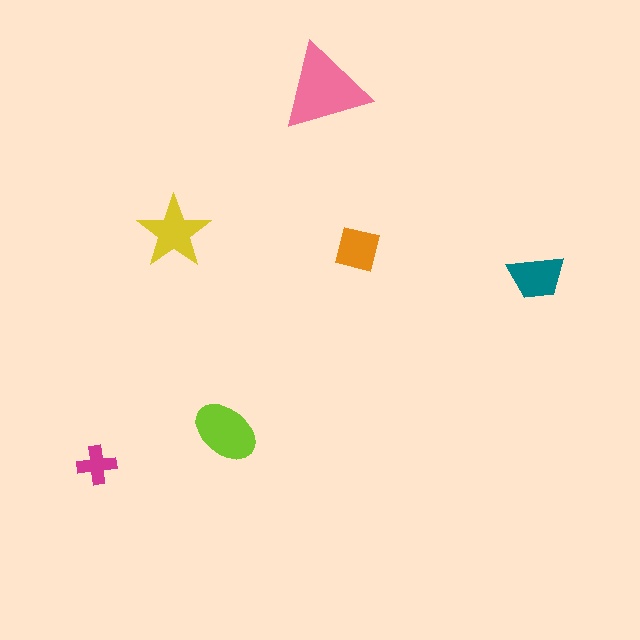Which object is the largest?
The pink triangle.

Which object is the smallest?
The magenta cross.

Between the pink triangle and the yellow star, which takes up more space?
The pink triangle.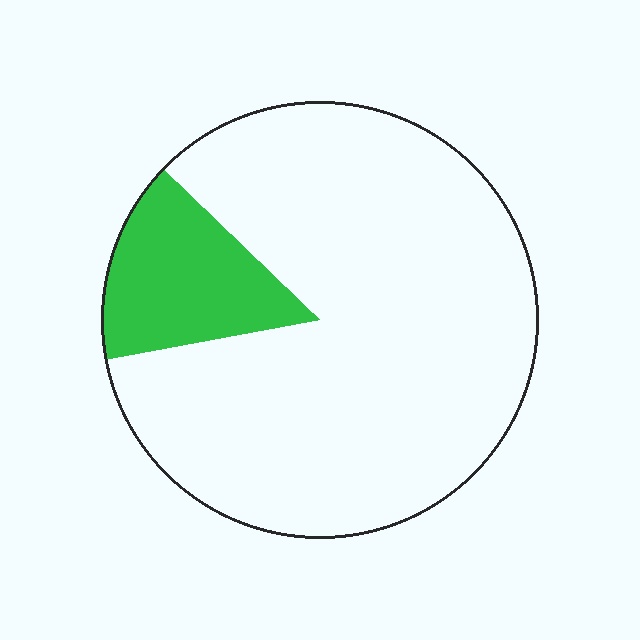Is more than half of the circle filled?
No.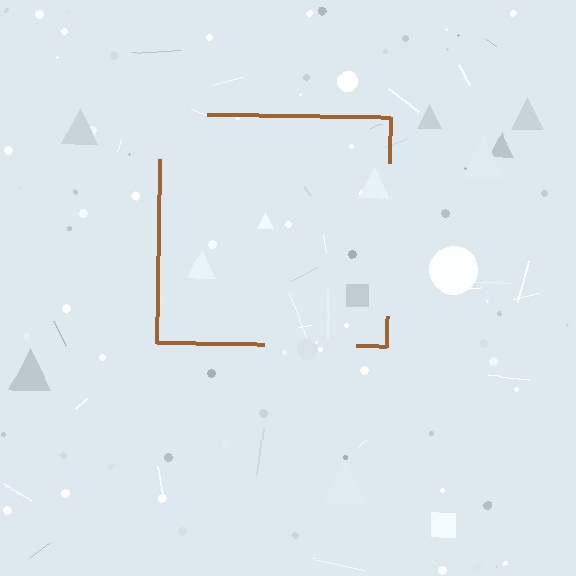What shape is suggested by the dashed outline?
The dashed outline suggests a square.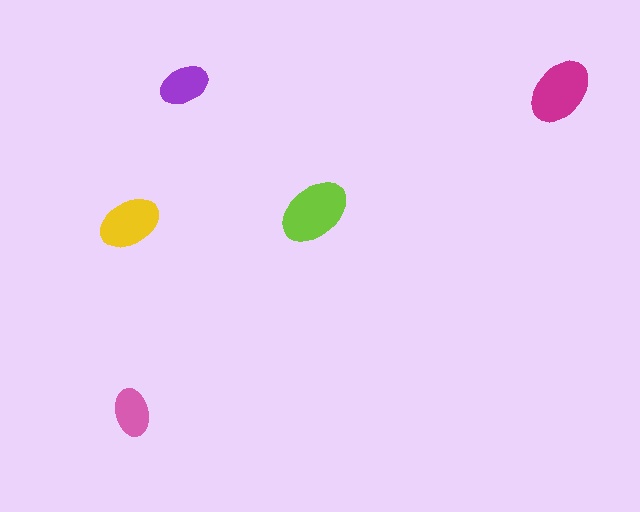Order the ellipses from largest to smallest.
the lime one, the magenta one, the yellow one, the purple one, the pink one.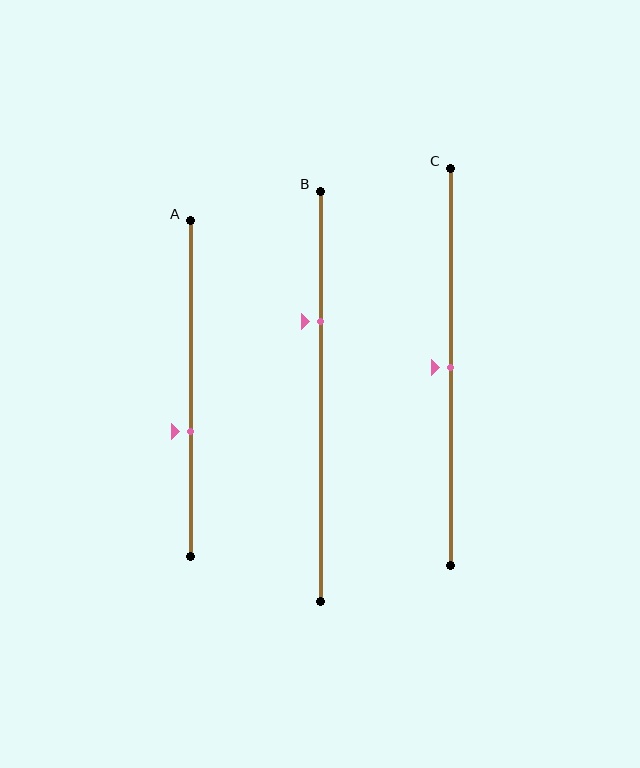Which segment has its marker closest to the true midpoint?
Segment C has its marker closest to the true midpoint.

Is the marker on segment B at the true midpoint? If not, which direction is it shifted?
No, the marker on segment B is shifted upward by about 18% of the segment length.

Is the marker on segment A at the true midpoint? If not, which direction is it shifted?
No, the marker on segment A is shifted downward by about 13% of the segment length.